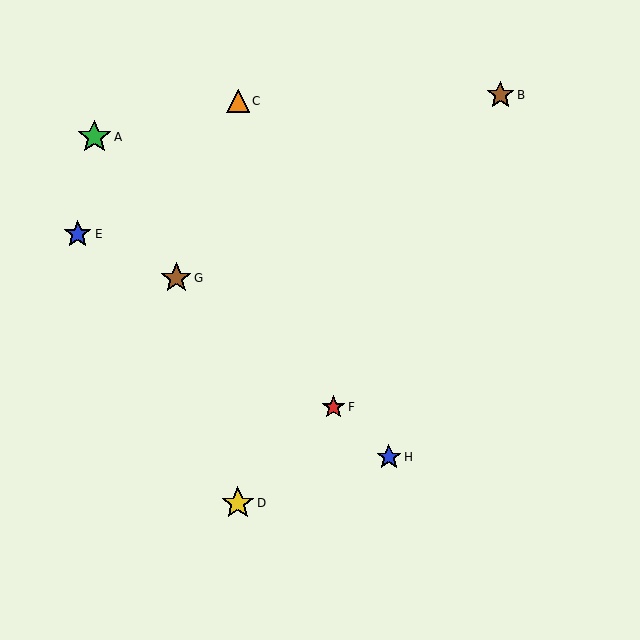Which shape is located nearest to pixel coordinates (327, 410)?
The red star (labeled F) at (334, 407) is nearest to that location.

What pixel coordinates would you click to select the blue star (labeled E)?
Click at (78, 234) to select the blue star E.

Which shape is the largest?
The green star (labeled A) is the largest.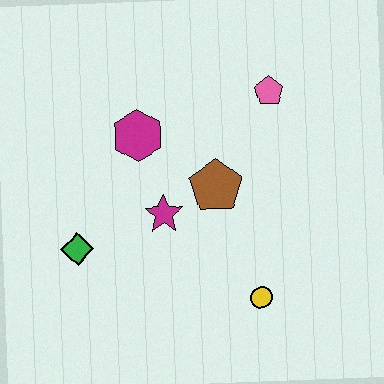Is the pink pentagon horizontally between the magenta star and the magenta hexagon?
No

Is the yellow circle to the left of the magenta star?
No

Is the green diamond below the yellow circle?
No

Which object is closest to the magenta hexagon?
The magenta star is closest to the magenta hexagon.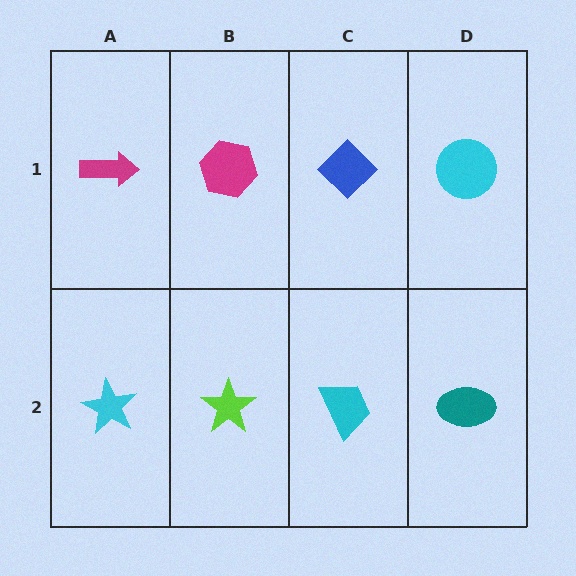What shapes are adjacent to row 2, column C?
A blue diamond (row 1, column C), a lime star (row 2, column B), a teal ellipse (row 2, column D).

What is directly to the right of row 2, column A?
A lime star.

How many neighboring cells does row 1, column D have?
2.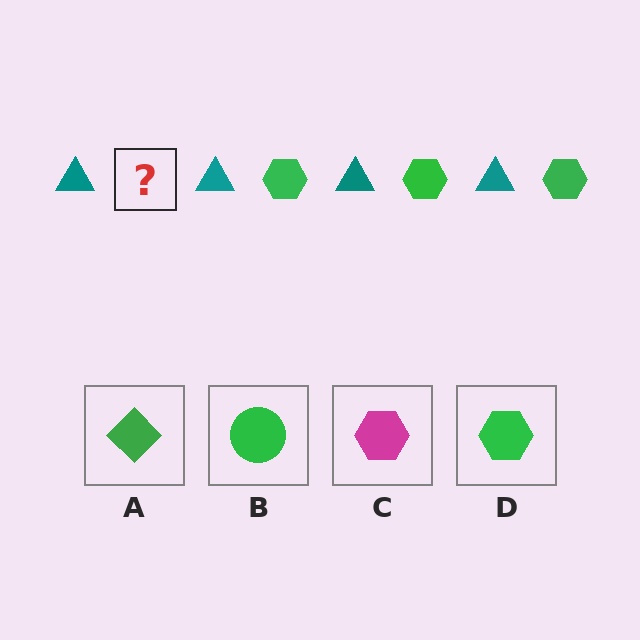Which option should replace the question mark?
Option D.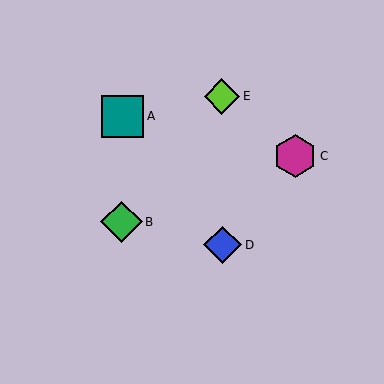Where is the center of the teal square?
The center of the teal square is at (122, 116).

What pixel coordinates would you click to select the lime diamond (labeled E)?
Click at (222, 96) to select the lime diamond E.